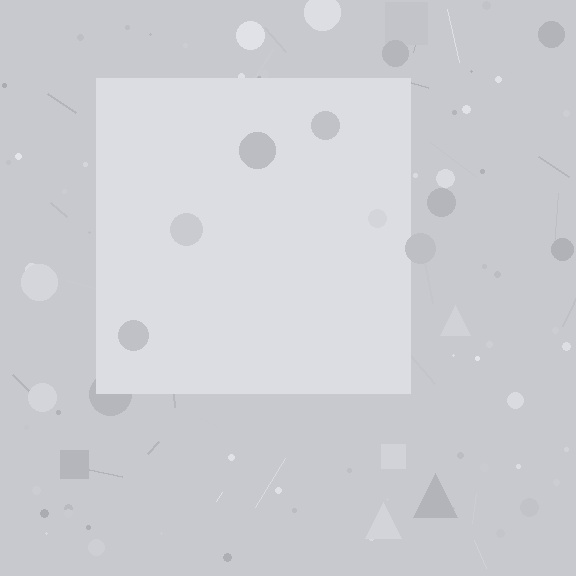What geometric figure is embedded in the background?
A square is embedded in the background.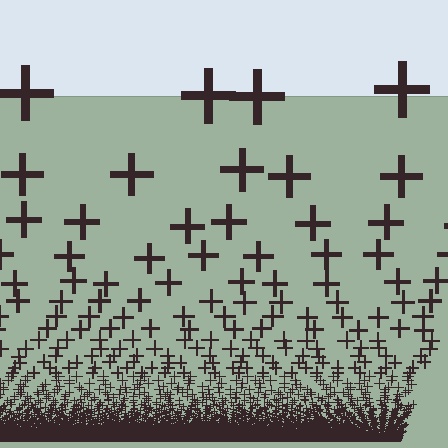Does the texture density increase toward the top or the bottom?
Density increases toward the bottom.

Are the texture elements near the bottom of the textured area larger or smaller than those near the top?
Smaller. The gradient is inverted — elements near the bottom are smaller and denser.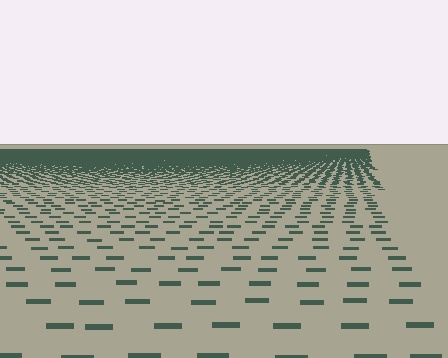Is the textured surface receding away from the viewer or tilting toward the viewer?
The surface is receding away from the viewer. Texture elements get smaller and denser toward the top.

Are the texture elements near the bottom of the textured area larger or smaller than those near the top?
Larger. Near the bottom, elements are closer to the viewer and appear at a bigger on-screen size.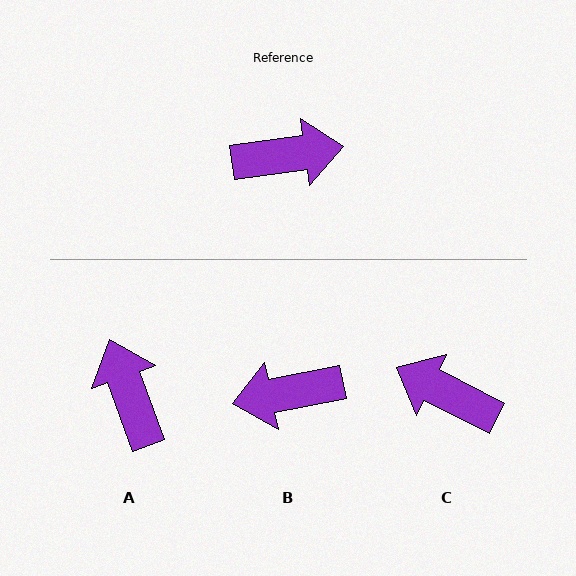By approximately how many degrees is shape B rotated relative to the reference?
Approximately 177 degrees clockwise.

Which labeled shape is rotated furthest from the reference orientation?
B, about 177 degrees away.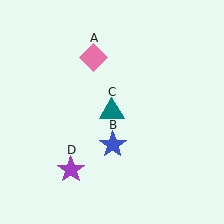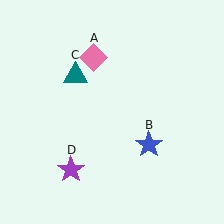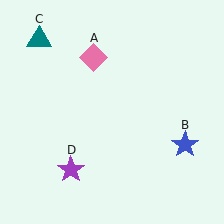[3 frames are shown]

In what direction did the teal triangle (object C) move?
The teal triangle (object C) moved up and to the left.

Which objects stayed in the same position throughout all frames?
Pink diamond (object A) and purple star (object D) remained stationary.